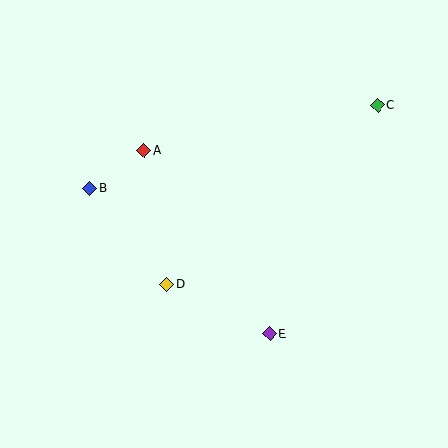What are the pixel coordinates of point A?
Point A is at (144, 151).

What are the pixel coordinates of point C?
Point C is at (378, 105).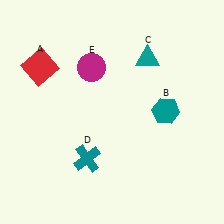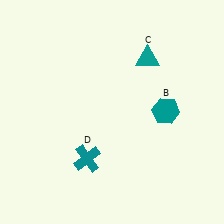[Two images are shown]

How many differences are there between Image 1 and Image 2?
There are 2 differences between the two images.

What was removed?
The red square (A), the magenta circle (E) were removed in Image 2.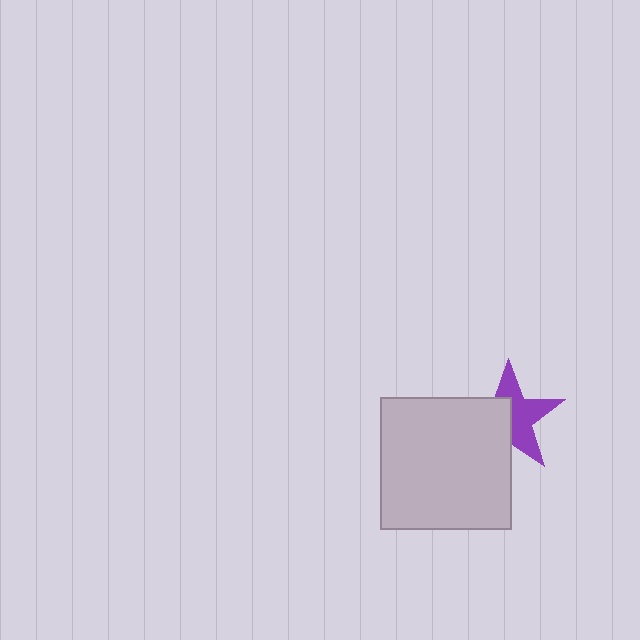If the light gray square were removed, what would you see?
You would see the complete purple star.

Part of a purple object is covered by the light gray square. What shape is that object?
It is a star.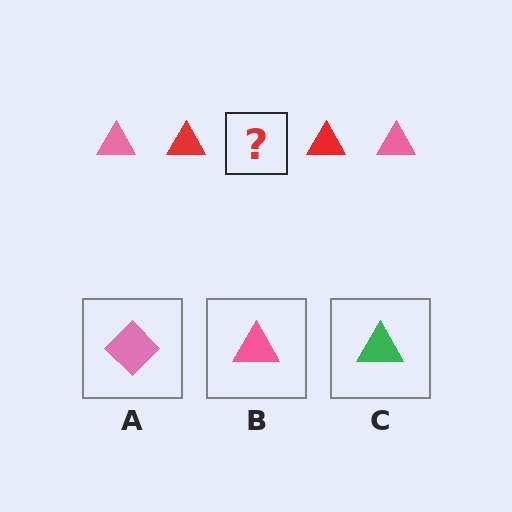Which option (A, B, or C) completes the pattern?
B.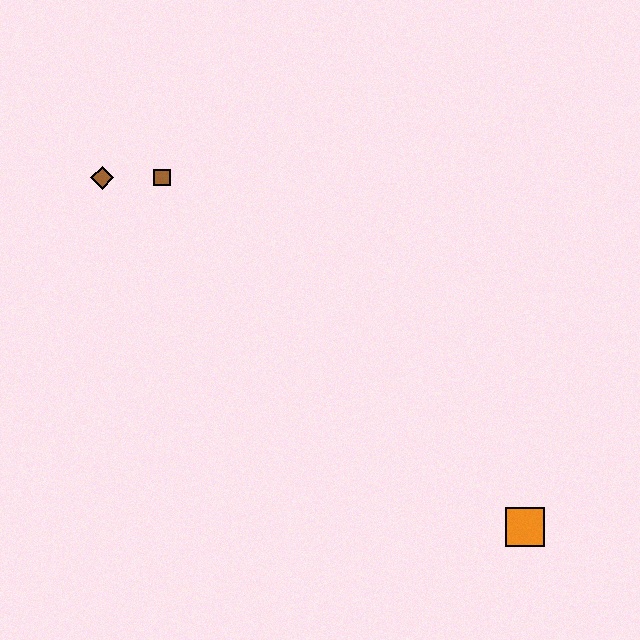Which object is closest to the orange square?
The brown square is closest to the orange square.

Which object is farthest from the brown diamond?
The orange square is farthest from the brown diamond.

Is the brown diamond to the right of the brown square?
No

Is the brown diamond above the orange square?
Yes